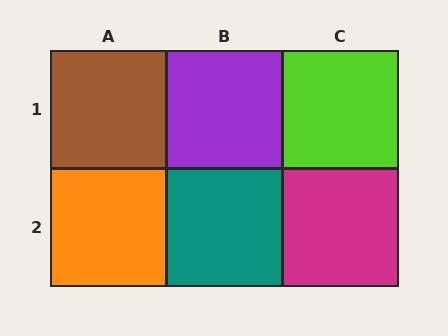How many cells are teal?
1 cell is teal.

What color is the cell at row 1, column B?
Purple.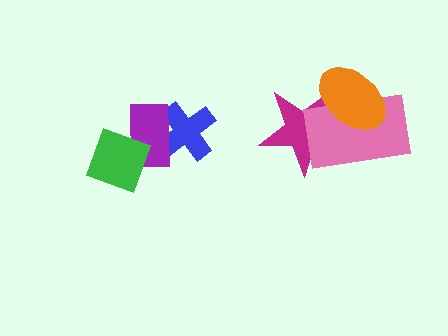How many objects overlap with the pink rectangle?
2 objects overlap with the pink rectangle.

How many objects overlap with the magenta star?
2 objects overlap with the magenta star.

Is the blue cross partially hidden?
Yes, it is partially covered by another shape.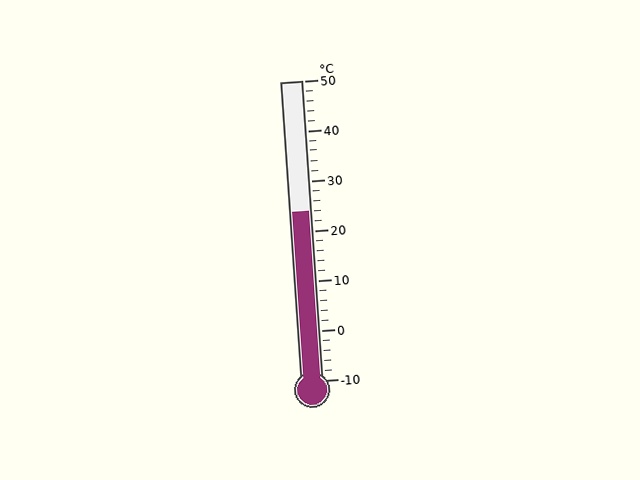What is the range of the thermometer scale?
The thermometer scale ranges from -10°C to 50°C.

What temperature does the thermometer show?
The thermometer shows approximately 24°C.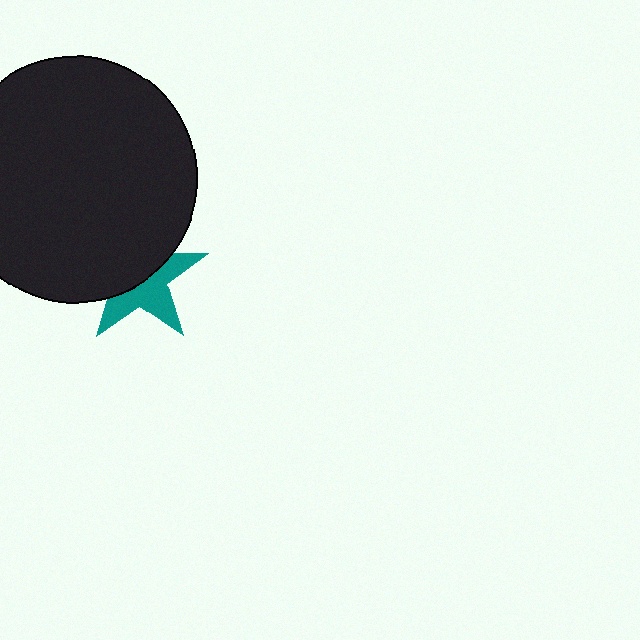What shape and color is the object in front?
The object in front is a black circle.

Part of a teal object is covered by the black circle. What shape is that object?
It is a star.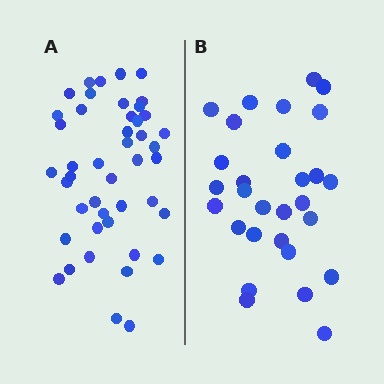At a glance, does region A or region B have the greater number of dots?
Region A (the left region) has more dots.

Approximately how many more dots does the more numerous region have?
Region A has approximately 15 more dots than region B.